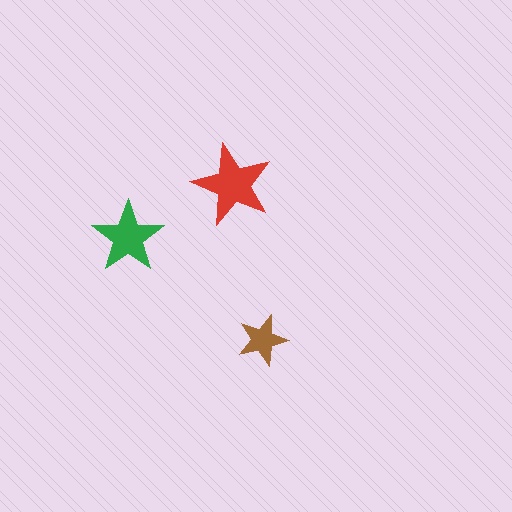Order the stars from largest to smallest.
the red one, the green one, the brown one.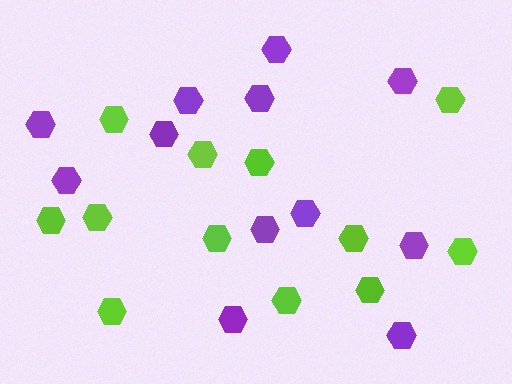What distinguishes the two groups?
There are 2 groups: one group of lime hexagons (12) and one group of purple hexagons (12).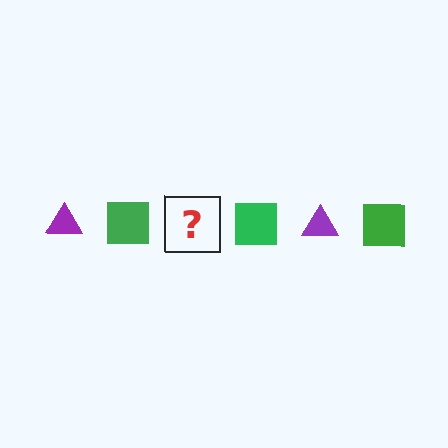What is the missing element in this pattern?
The missing element is a purple triangle.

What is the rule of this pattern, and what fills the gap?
The rule is that the pattern alternates between purple triangle and green square. The gap should be filled with a purple triangle.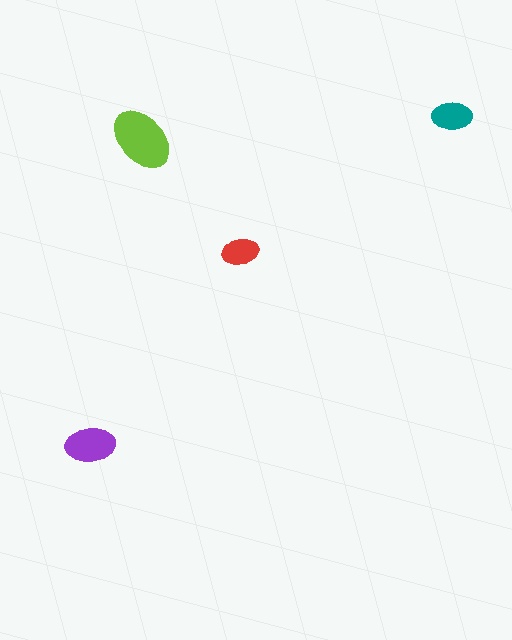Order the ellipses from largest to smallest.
the lime one, the purple one, the teal one, the red one.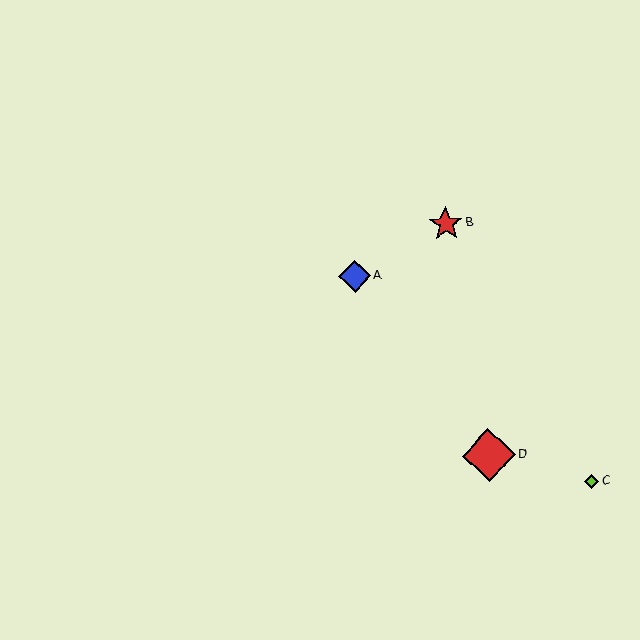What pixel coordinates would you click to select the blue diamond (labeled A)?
Click at (355, 276) to select the blue diamond A.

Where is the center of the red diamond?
The center of the red diamond is at (489, 455).